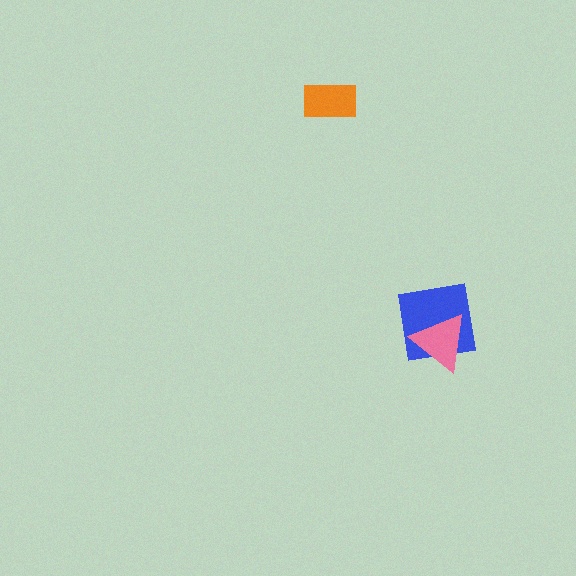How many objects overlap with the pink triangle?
1 object overlaps with the pink triangle.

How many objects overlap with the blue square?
1 object overlaps with the blue square.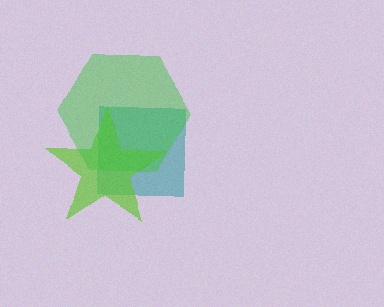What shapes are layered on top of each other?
The layered shapes are: a teal square, a lime star, a green hexagon.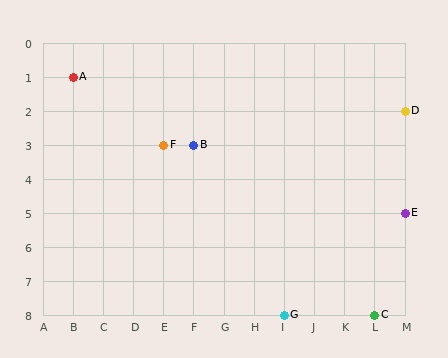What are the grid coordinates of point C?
Point C is at grid coordinates (L, 8).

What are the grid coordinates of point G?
Point G is at grid coordinates (I, 8).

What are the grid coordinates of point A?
Point A is at grid coordinates (B, 1).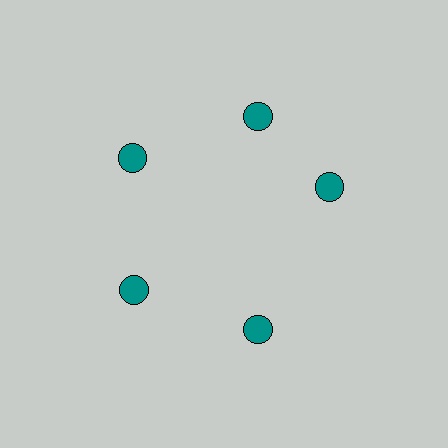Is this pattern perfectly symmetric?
No. The 5 teal circles are arranged in a ring, but one element near the 3 o'clock position is rotated out of alignment along the ring, breaking the 5-fold rotational symmetry.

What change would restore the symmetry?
The symmetry would be restored by rotating it back into even spacing with its neighbors so that all 5 circles sit at equal angles and equal distance from the center.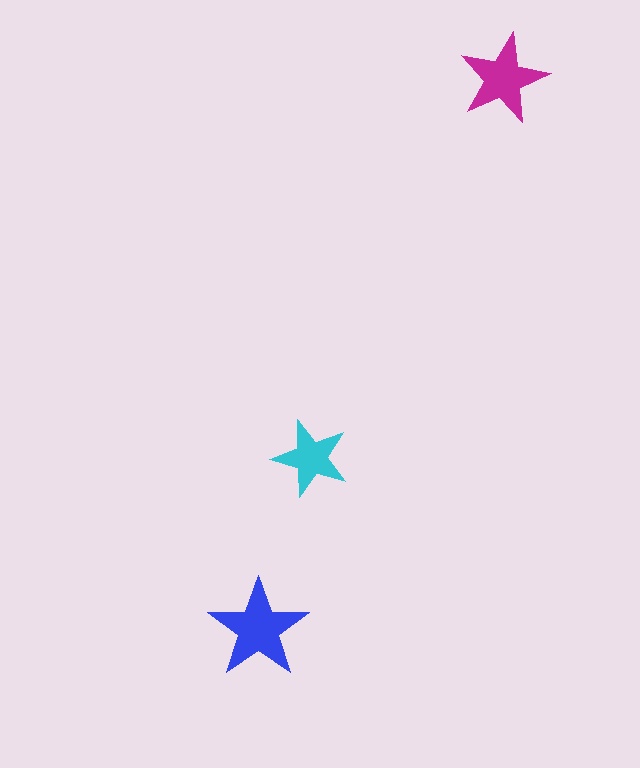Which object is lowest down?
The blue star is bottommost.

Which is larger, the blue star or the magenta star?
The blue one.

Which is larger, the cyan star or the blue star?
The blue one.